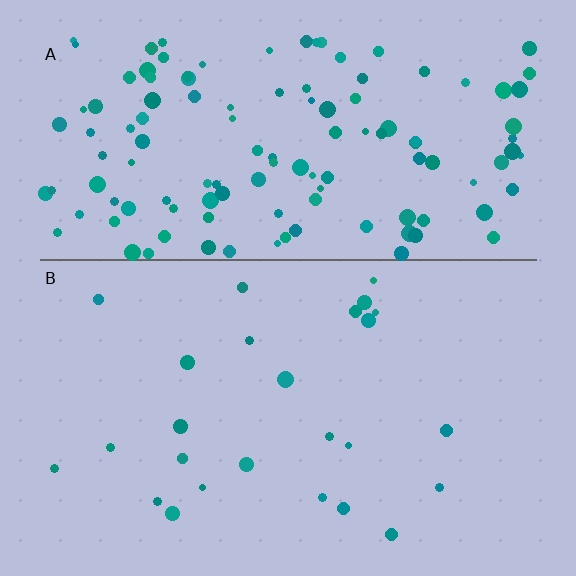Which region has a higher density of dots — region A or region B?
A (the top).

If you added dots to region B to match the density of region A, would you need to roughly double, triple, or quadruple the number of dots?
Approximately quadruple.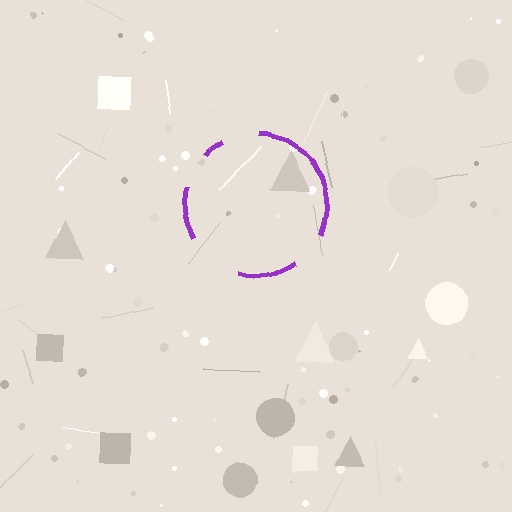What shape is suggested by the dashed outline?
The dashed outline suggests a circle.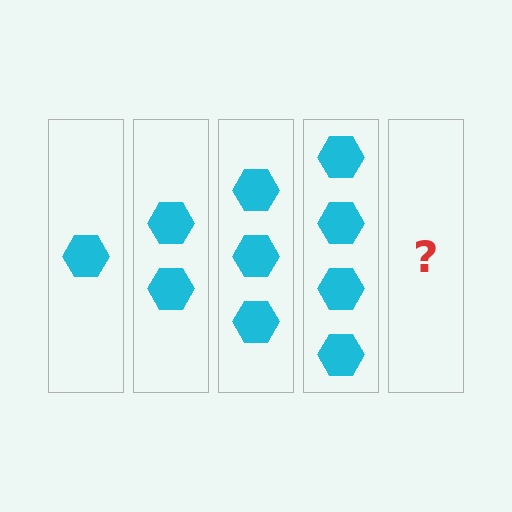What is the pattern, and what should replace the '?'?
The pattern is that each step adds one more hexagon. The '?' should be 5 hexagons.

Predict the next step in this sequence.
The next step is 5 hexagons.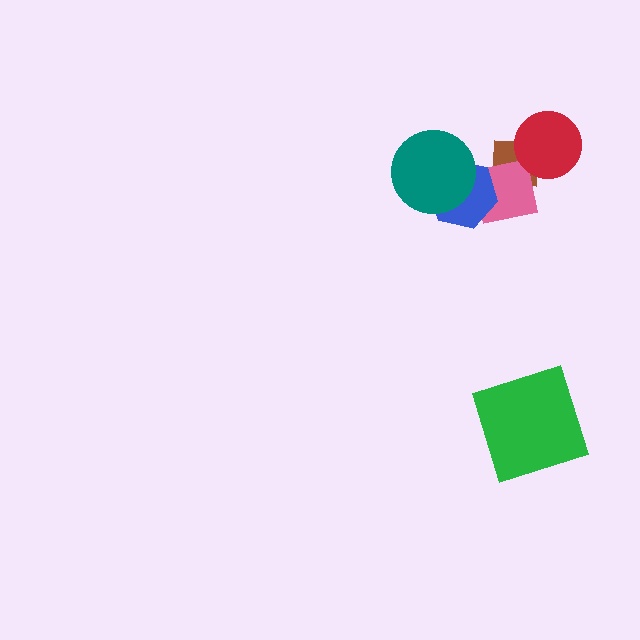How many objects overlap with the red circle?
2 objects overlap with the red circle.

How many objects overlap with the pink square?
3 objects overlap with the pink square.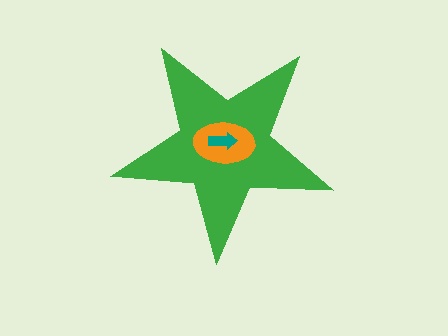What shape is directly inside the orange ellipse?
The teal arrow.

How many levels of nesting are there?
3.